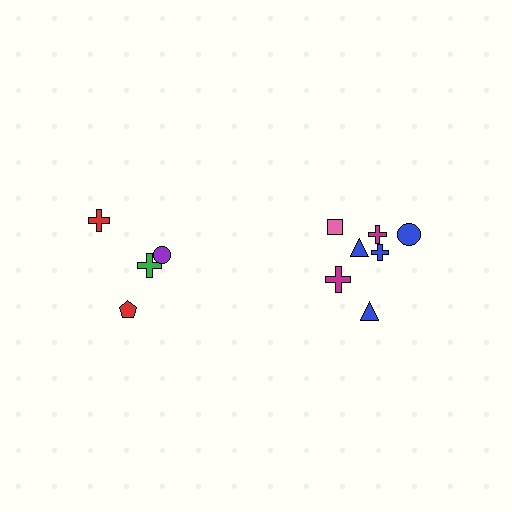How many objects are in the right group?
There are 7 objects.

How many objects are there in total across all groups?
There are 11 objects.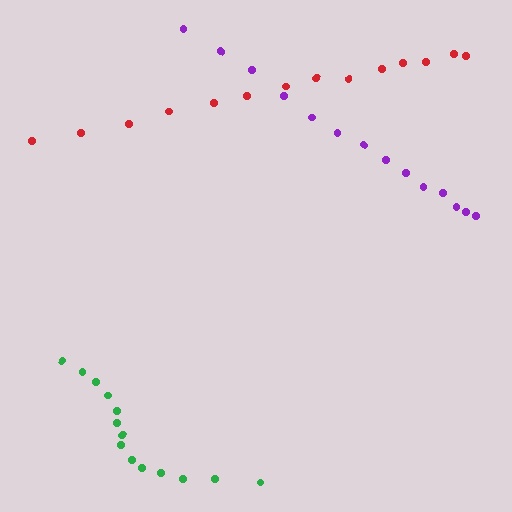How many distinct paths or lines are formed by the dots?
There are 3 distinct paths.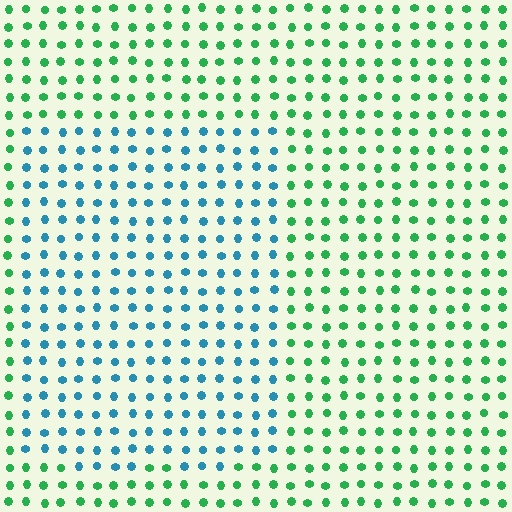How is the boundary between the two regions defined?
The boundary is defined purely by a slight shift in hue (about 57 degrees). Spacing, size, and orientation are identical on both sides.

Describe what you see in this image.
The image is filled with small green elements in a uniform arrangement. A rectangle-shaped region is visible where the elements are tinted to a slightly different hue, forming a subtle color boundary.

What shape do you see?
I see a rectangle.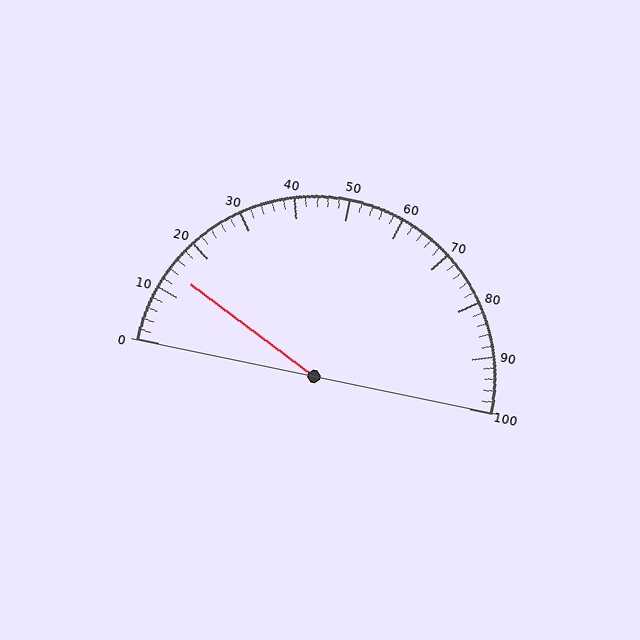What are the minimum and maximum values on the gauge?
The gauge ranges from 0 to 100.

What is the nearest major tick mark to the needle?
The nearest major tick mark is 10.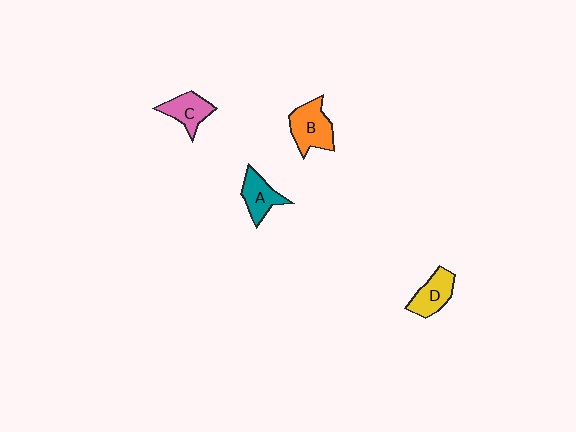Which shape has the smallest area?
Shape A (teal).